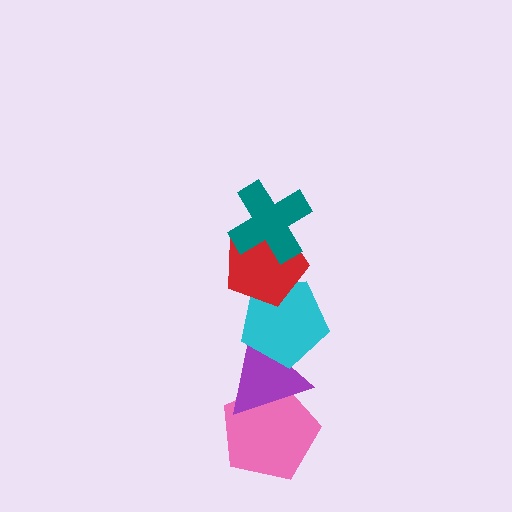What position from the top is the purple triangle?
The purple triangle is 4th from the top.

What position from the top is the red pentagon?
The red pentagon is 2nd from the top.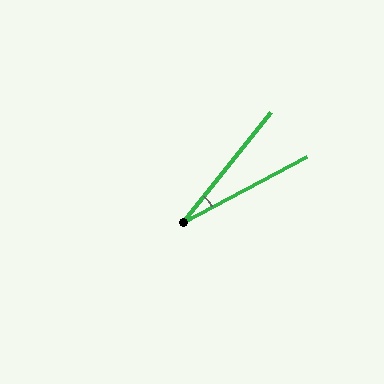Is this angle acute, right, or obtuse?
It is acute.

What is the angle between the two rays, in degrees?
Approximately 23 degrees.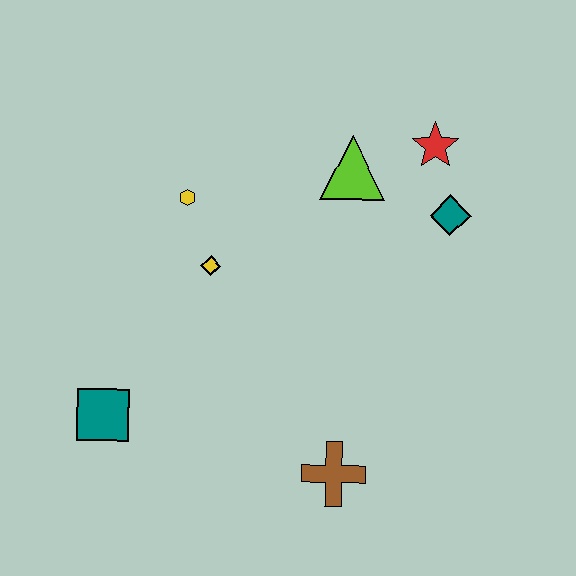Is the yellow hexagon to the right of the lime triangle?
No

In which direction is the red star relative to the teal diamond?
The red star is above the teal diamond.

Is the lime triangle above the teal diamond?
Yes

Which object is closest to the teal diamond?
The red star is closest to the teal diamond.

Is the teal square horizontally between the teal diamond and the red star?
No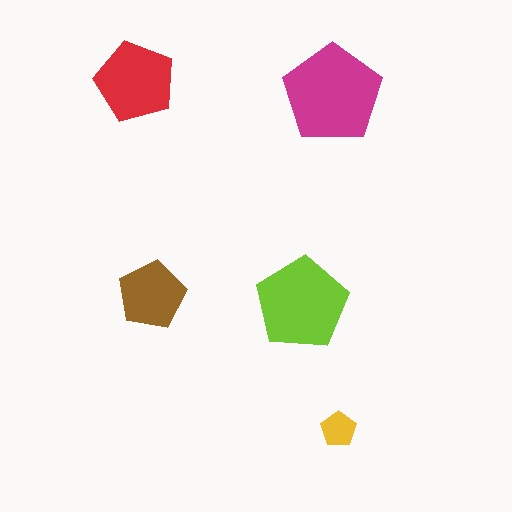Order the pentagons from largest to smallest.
the magenta one, the lime one, the red one, the brown one, the yellow one.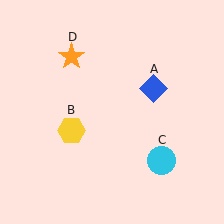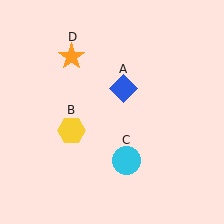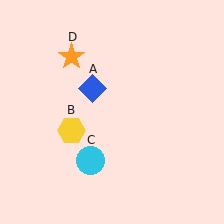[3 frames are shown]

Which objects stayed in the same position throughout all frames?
Yellow hexagon (object B) and orange star (object D) remained stationary.